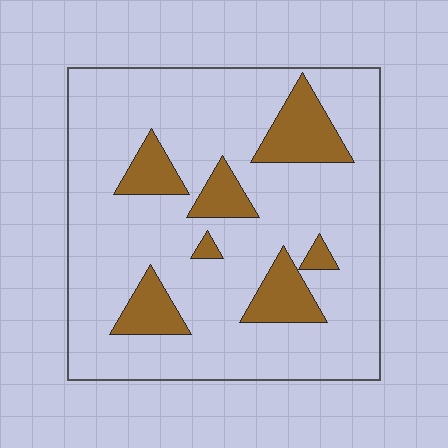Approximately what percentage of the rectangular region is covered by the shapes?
Approximately 20%.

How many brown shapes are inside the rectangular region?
7.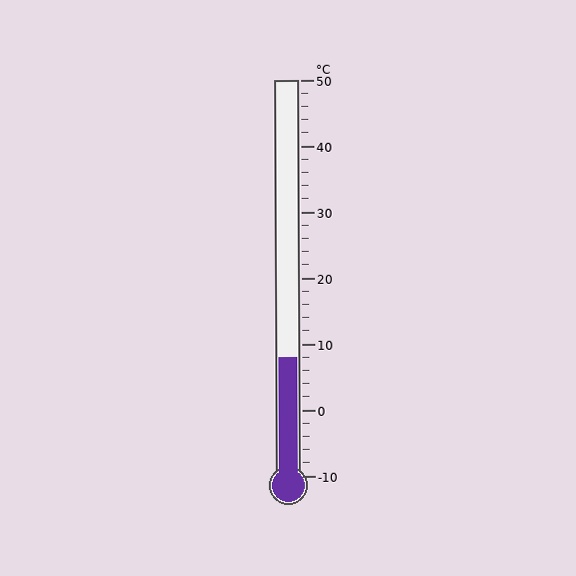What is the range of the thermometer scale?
The thermometer scale ranges from -10°C to 50°C.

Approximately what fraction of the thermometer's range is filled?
The thermometer is filled to approximately 30% of its range.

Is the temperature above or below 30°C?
The temperature is below 30°C.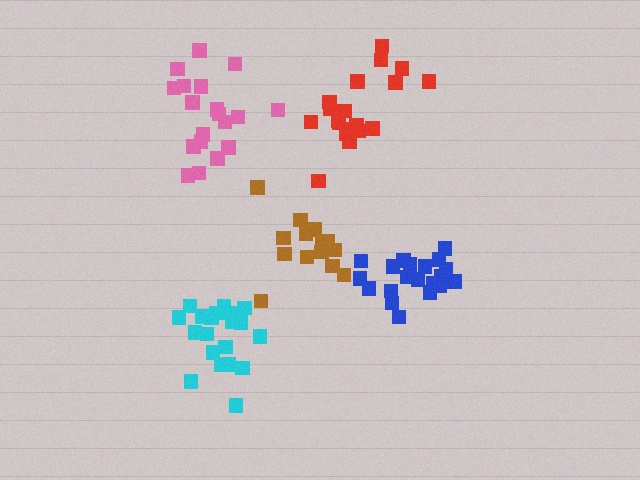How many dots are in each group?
Group 1: 14 dots, Group 2: 19 dots, Group 3: 19 dots, Group 4: 20 dots, Group 5: 20 dots (92 total).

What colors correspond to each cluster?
The clusters are colored: brown, pink, red, cyan, blue.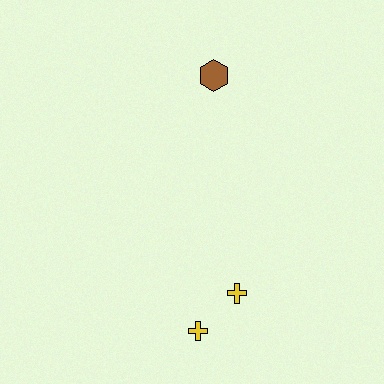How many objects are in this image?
There are 3 objects.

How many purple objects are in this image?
There are no purple objects.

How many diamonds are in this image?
There are no diamonds.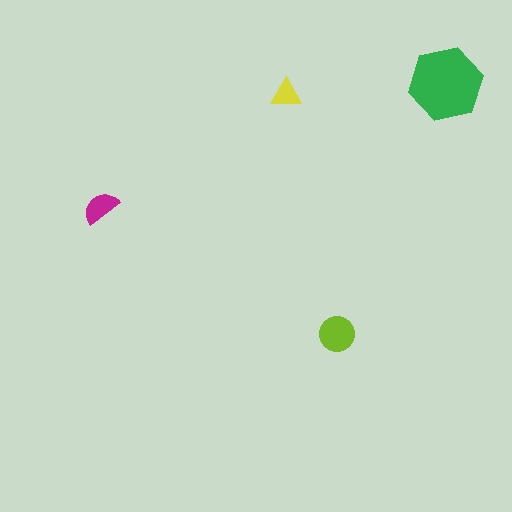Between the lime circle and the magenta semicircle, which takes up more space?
The lime circle.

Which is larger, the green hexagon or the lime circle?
The green hexagon.